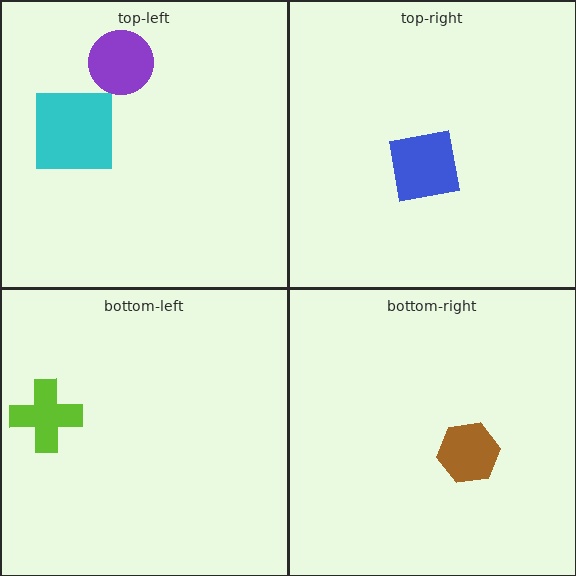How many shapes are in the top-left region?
2.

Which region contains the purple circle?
The top-left region.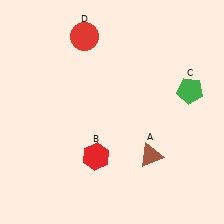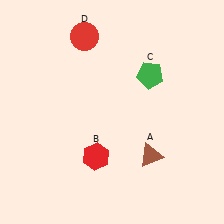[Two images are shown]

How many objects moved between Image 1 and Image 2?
1 object moved between the two images.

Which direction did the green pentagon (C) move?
The green pentagon (C) moved left.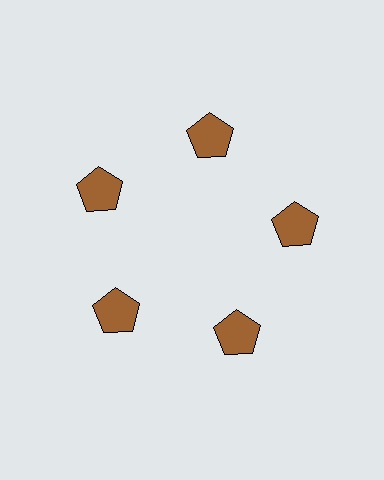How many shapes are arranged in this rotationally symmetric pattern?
There are 5 shapes, arranged in 5 groups of 1.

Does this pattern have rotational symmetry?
Yes, this pattern has 5-fold rotational symmetry. It looks the same after rotating 72 degrees around the center.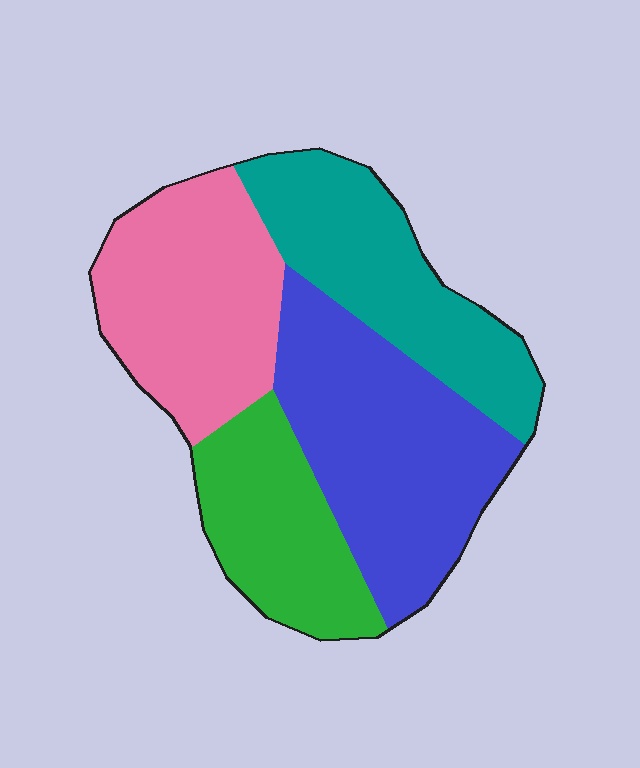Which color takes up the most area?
Blue, at roughly 30%.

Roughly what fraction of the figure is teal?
Teal covers 24% of the figure.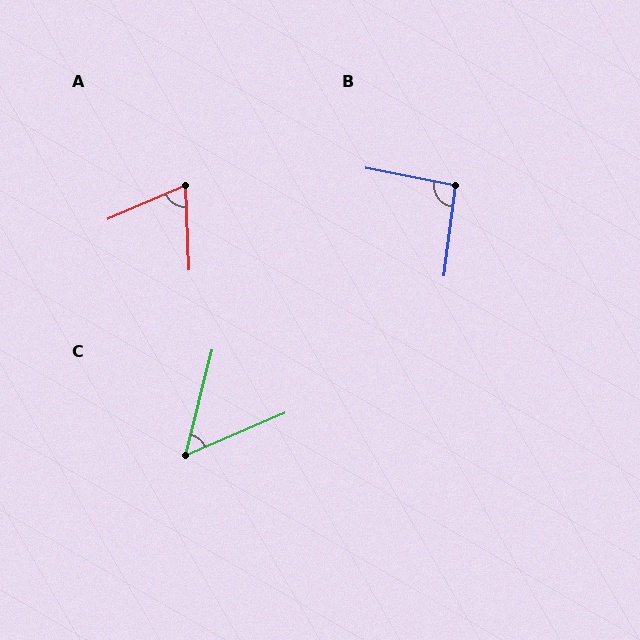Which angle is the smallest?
C, at approximately 53 degrees.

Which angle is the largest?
B, at approximately 94 degrees.